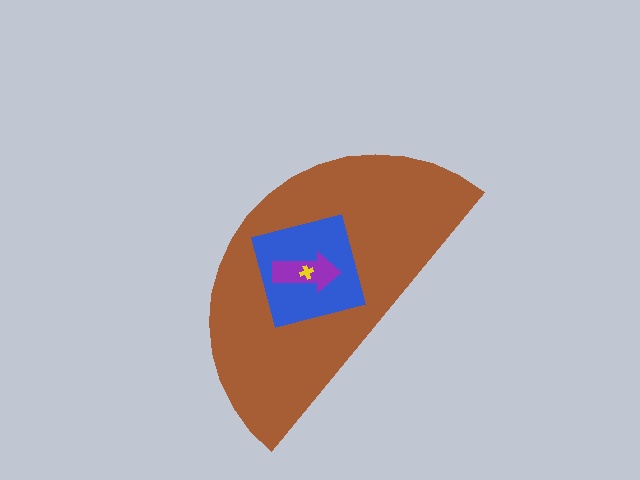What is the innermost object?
The yellow cross.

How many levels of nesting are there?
4.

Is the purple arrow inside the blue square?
Yes.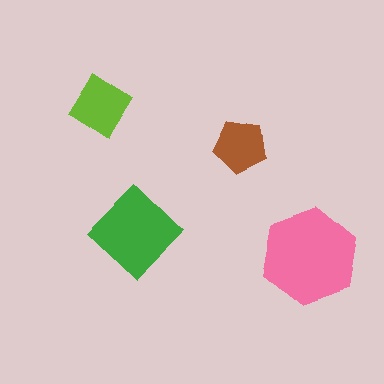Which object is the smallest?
The brown pentagon.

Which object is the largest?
The pink hexagon.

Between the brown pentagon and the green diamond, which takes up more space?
The green diamond.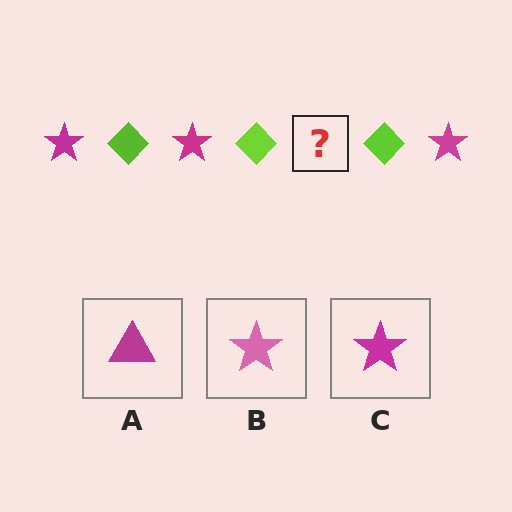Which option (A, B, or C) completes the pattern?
C.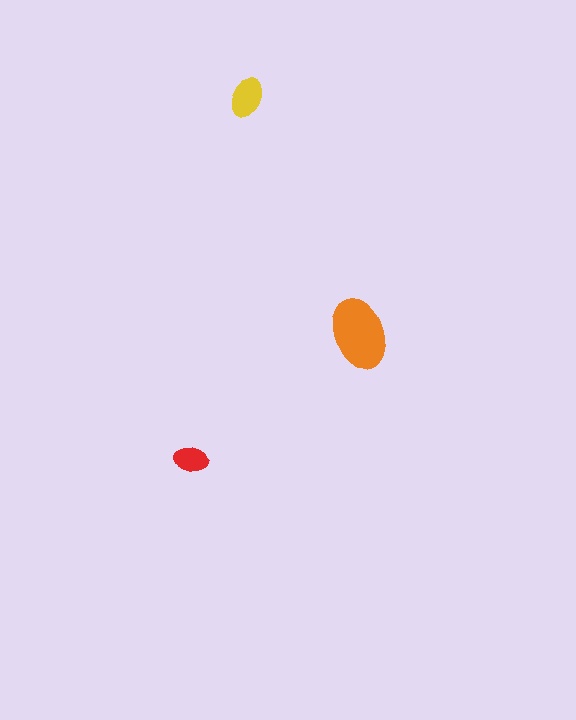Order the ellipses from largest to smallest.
the orange one, the yellow one, the red one.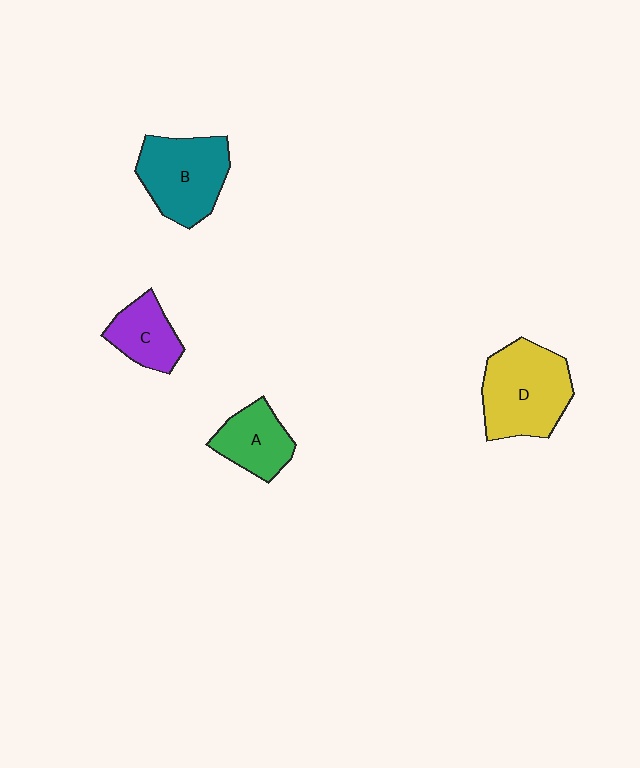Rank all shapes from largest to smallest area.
From largest to smallest: D (yellow), B (teal), A (green), C (purple).